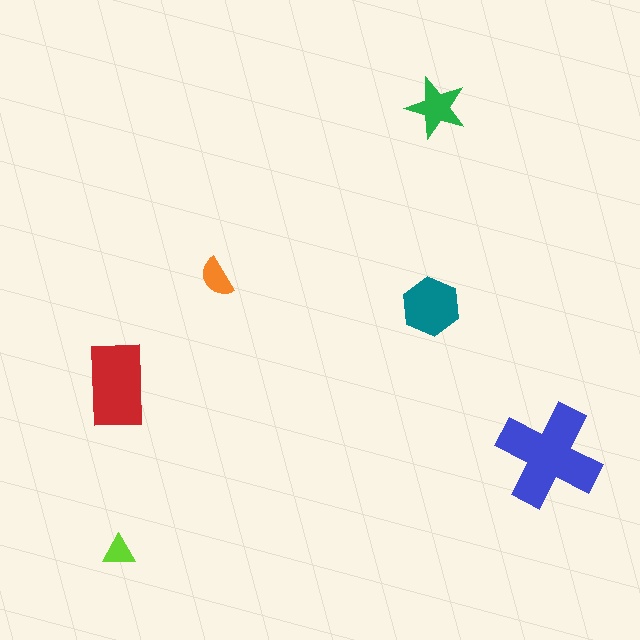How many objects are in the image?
There are 6 objects in the image.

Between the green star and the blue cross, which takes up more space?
The blue cross.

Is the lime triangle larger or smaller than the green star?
Smaller.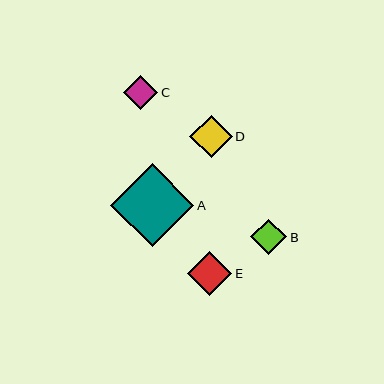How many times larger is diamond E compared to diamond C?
Diamond E is approximately 1.3 times the size of diamond C.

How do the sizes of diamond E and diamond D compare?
Diamond E and diamond D are approximately the same size.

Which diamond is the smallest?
Diamond C is the smallest with a size of approximately 34 pixels.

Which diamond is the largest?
Diamond A is the largest with a size of approximately 83 pixels.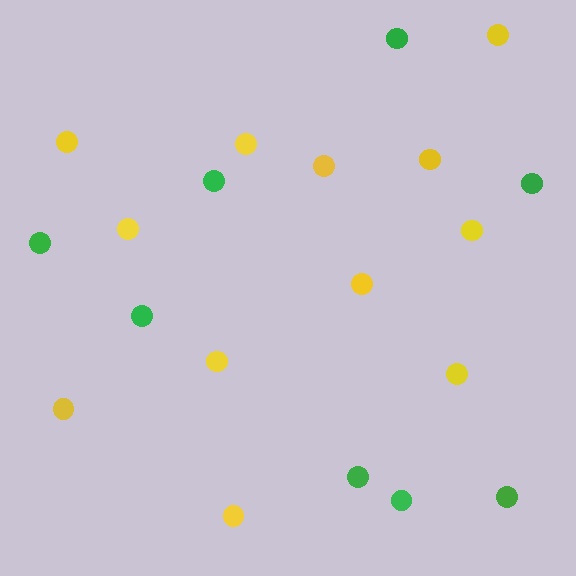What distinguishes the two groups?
There are 2 groups: one group of yellow circles (12) and one group of green circles (8).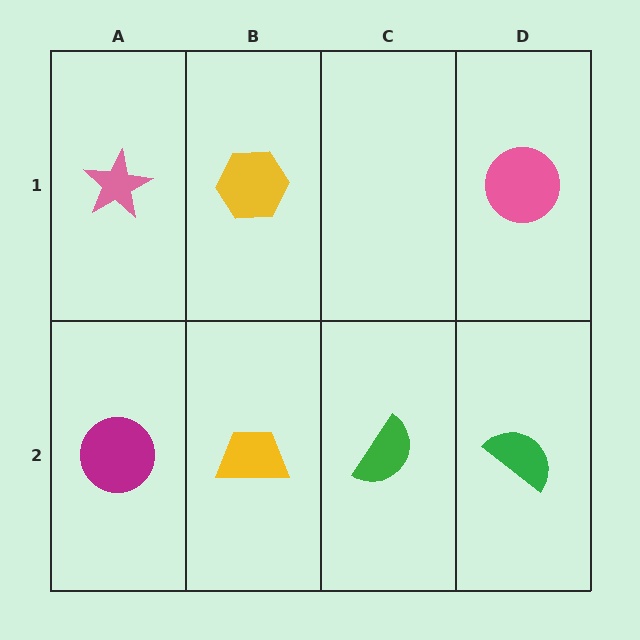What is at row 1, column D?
A pink circle.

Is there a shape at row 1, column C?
No, that cell is empty.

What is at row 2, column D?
A green semicircle.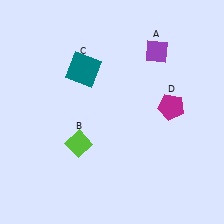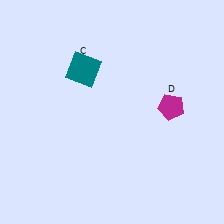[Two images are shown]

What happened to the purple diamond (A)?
The purple diamond (A) was removed in Image 2. It was in the top-right area of Image 1.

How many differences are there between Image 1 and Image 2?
There are 2 differences between the two images.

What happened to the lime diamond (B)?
The lime diamond (B) was removed in Image 2. It was in the bottom-left area of Image 1.